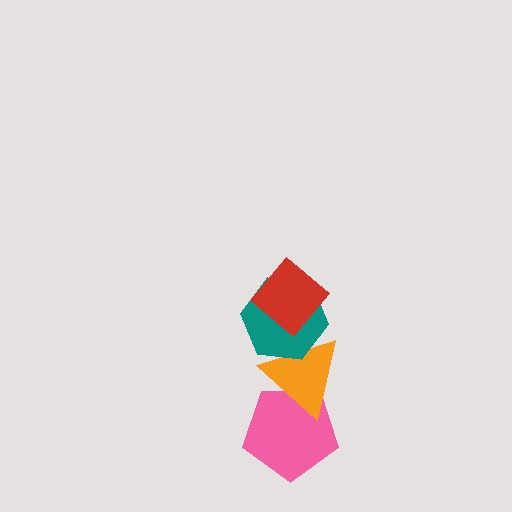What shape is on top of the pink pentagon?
The orange triangle is on top of the pink pentagon.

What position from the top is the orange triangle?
The orange triangle is 3rd from the top.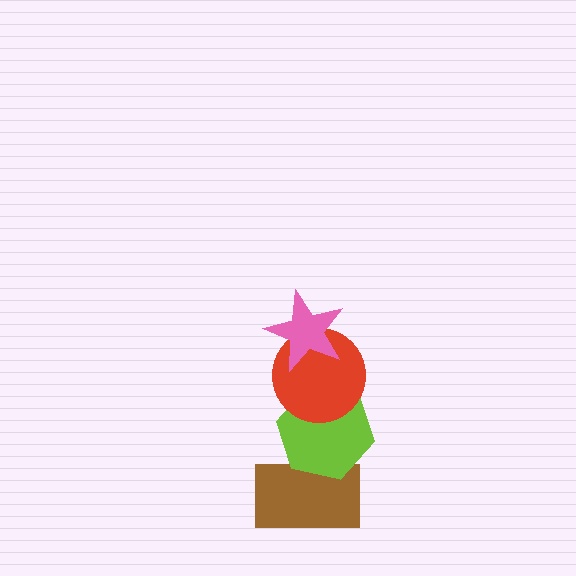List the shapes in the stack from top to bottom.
From top to bottom: the pink star, the red circle, the lime hexagon, the brown rectangle.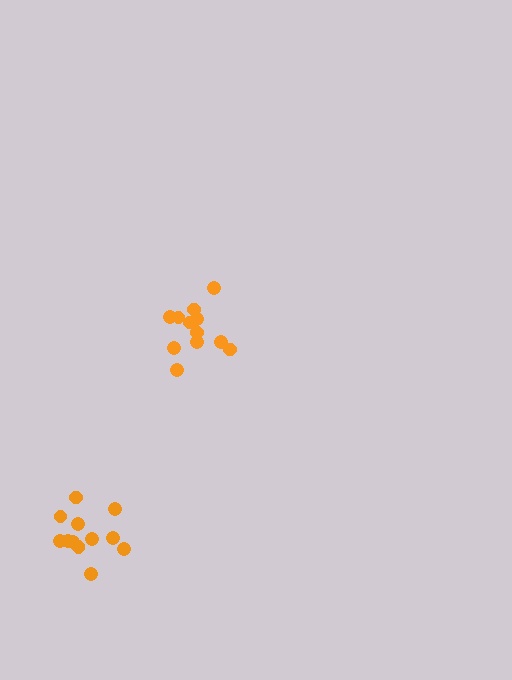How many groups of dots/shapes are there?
There are 2 groups.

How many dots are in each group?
Group 1: 12 dots, Group 2: 12 dots (24 total).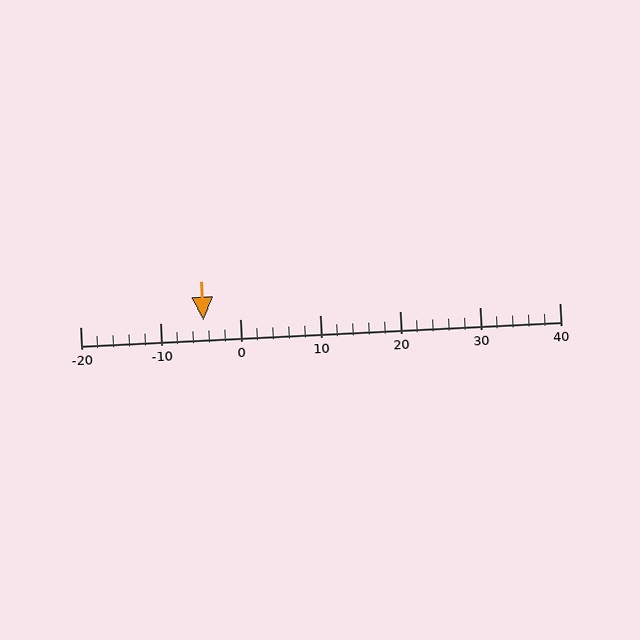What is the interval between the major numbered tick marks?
The major tick marks are spaced 10 units apart.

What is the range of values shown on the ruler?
The ruler shows values from -20 to 40.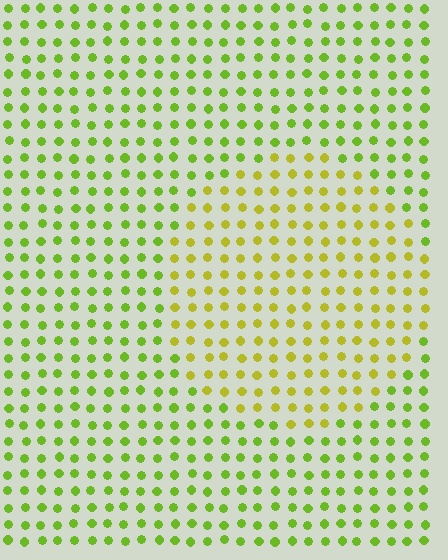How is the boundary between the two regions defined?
The boundary is defined purely by a slight shift in hue (about 30 degrees). Spacing, size, and orientation are identical on both sides.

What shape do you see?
I see a circle.